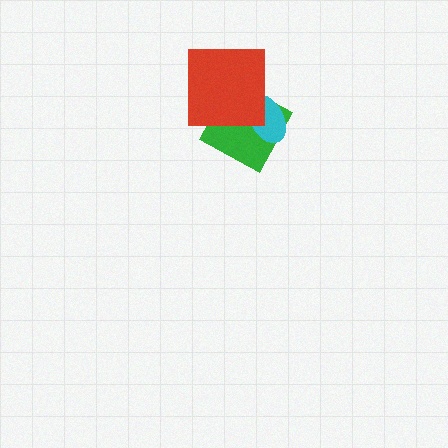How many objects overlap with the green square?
2 objects overlap with the green square.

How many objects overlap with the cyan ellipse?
2 objects overlap with the cyan ellipse.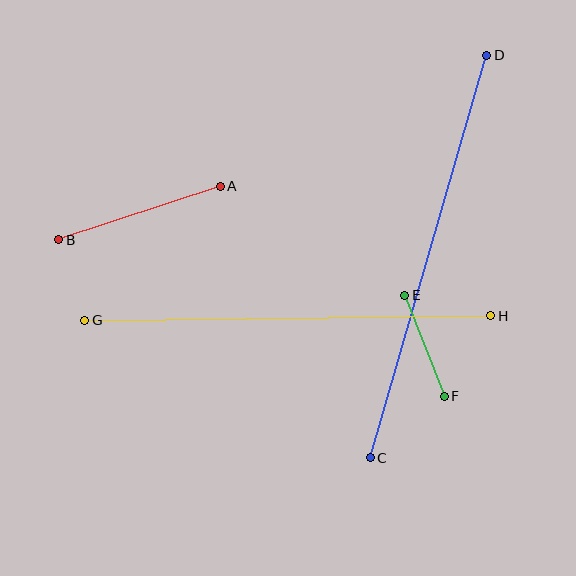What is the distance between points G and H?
The distance is approximately 406 pixels.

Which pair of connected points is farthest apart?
Points C and D are farthest apart.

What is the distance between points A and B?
The distance is approximately 170 pixels.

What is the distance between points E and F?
The distance is approximately 109 pixels.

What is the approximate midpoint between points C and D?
The midpoint is at approximately (428, 257) pixels.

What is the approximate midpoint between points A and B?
The midpoint is at approximately (139, 213) pixels.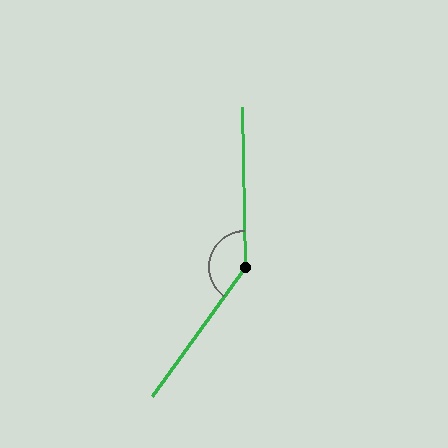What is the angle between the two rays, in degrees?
Approximately 143 degrees.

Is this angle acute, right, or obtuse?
It is obtuse.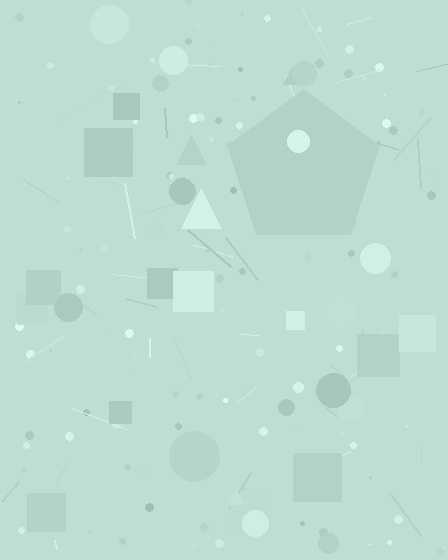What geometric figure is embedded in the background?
A pentagon is embedded in the background.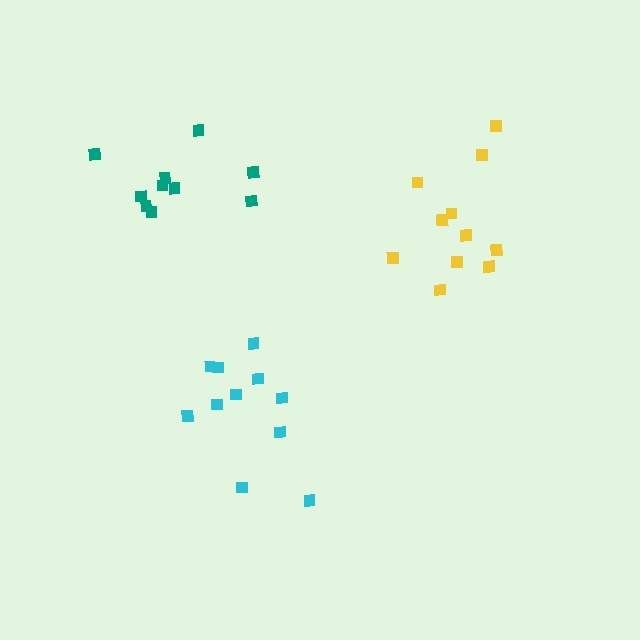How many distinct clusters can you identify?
There are 3 distinct clusters.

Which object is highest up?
The teal cluster is topmost.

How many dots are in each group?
Group 1: 11 dots, Group 2: 11 dots, Group 3: 11 dots (33 total).